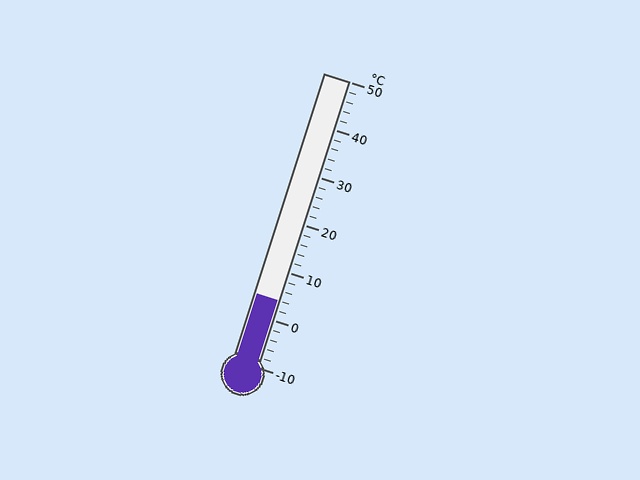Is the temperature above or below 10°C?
The temperature is below 10°C.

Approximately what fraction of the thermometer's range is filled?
The thermometer is filled to approximately 25% of its range.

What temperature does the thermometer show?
The thermometer shows approximately 4°C.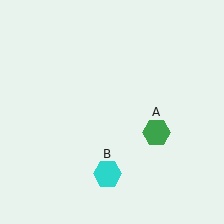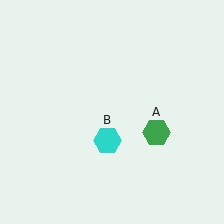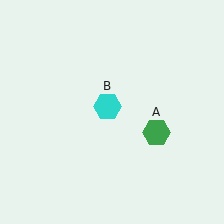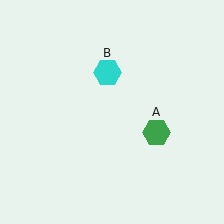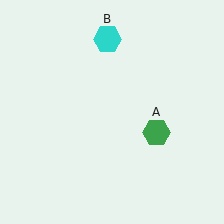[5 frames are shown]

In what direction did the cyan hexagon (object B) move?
The cyan hexagon (object B) moved up.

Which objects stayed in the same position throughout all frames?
Green hexagon (object A) remained stationary.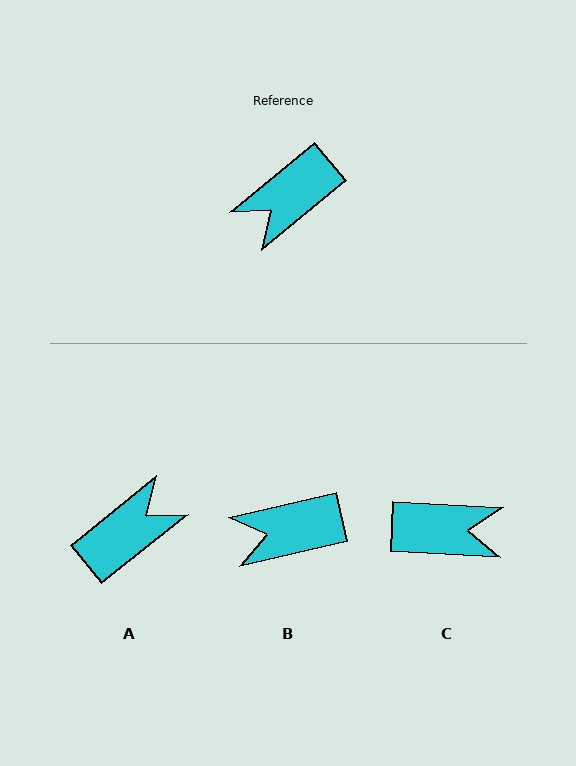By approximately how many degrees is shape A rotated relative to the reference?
Approximately 180 degrees counter-clockwise.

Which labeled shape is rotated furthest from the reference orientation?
A, about 180 degrees away.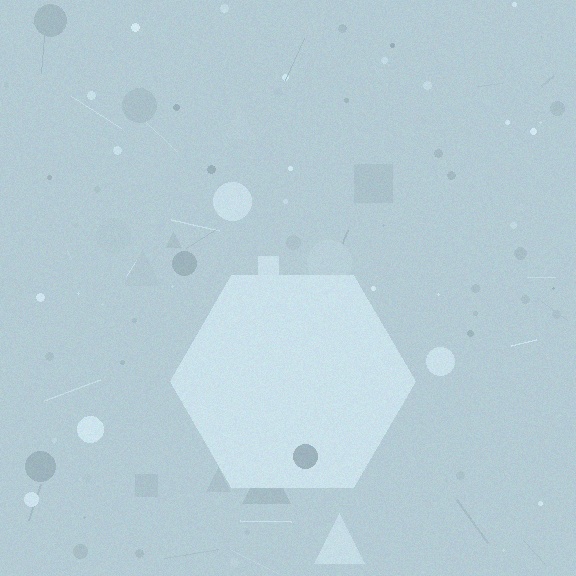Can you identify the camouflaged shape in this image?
The camouflaged shape is a hexagon.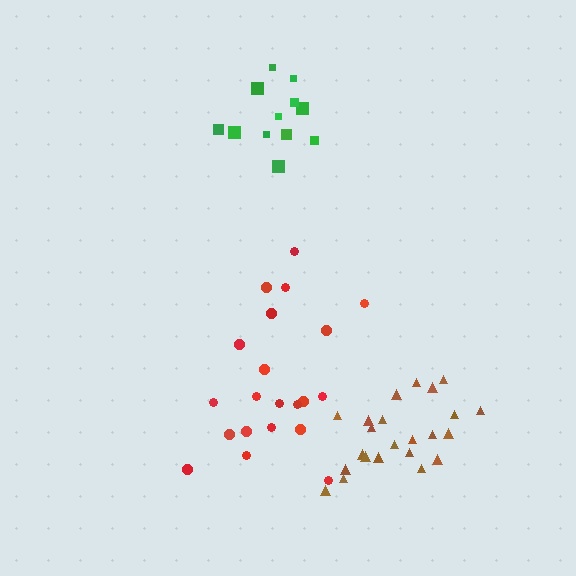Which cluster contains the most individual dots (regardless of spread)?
Brown (23).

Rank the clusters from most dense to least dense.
brown, green, red.